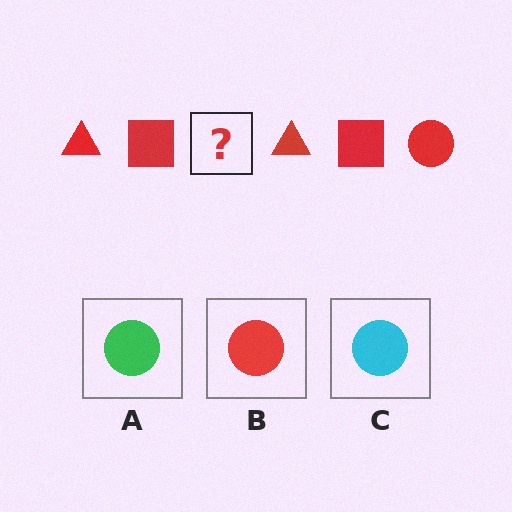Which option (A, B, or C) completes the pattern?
B.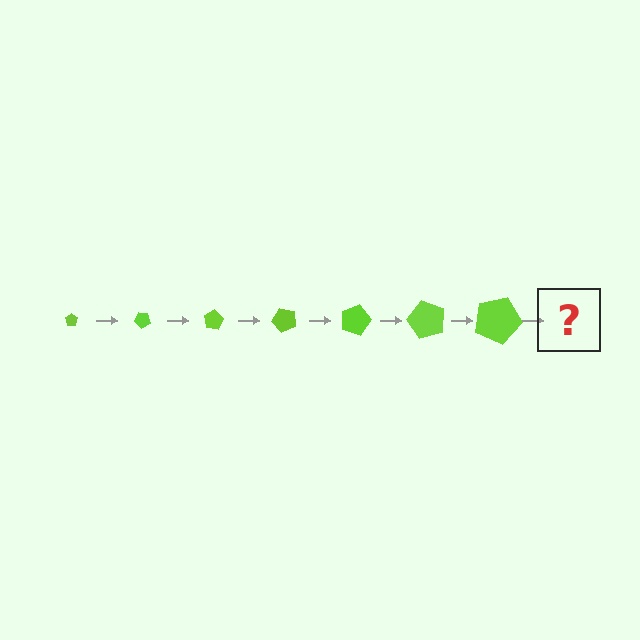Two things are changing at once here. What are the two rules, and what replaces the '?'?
The two rules are that the pentagon grows larger each step and it rotates 40 degrees each step. The '?' should be a pentagon, larger than the previous one and rotated 280 degrees from the start.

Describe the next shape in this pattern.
It should be a pentagon, larger than the previous one and rotated 280 degrees from the start.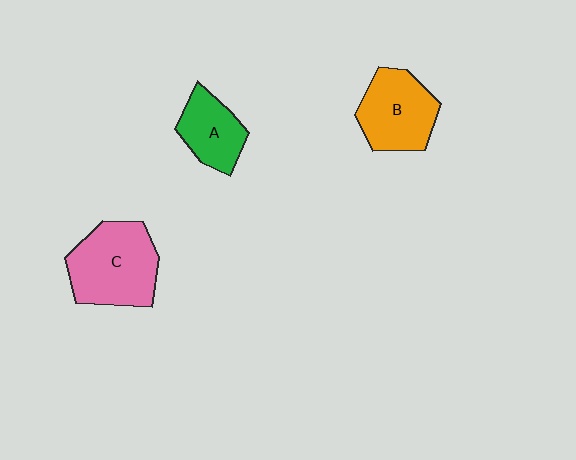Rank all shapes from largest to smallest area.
From largest to smallest: C (pink), B (orange), A (green).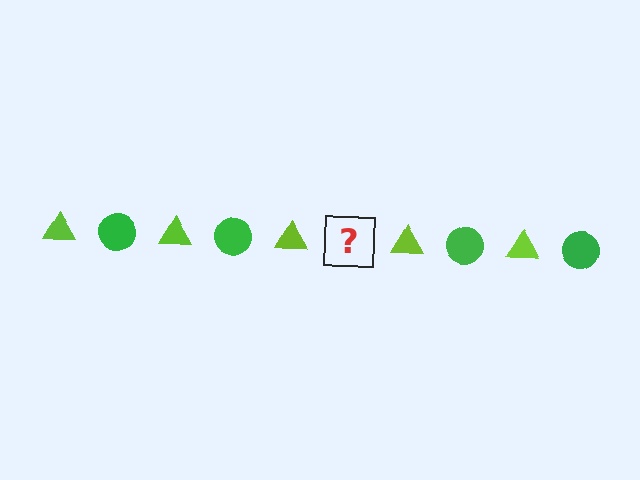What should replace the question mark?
The question mark should be replaced with a green circle.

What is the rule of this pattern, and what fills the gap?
The rule is that the pattern alternates between lime triangle and green circle. The gap should be filled with a green circle.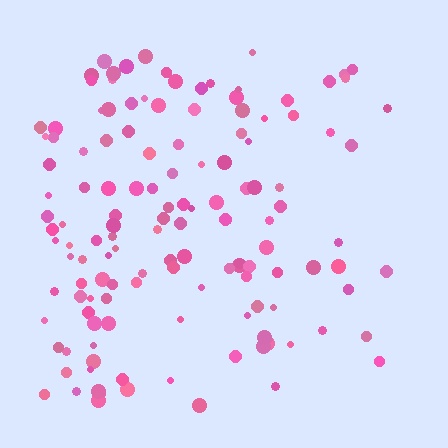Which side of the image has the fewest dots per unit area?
The right.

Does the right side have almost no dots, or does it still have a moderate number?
Still a moderate number, just noticeably fewer than the left.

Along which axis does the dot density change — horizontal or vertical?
Horizontal.